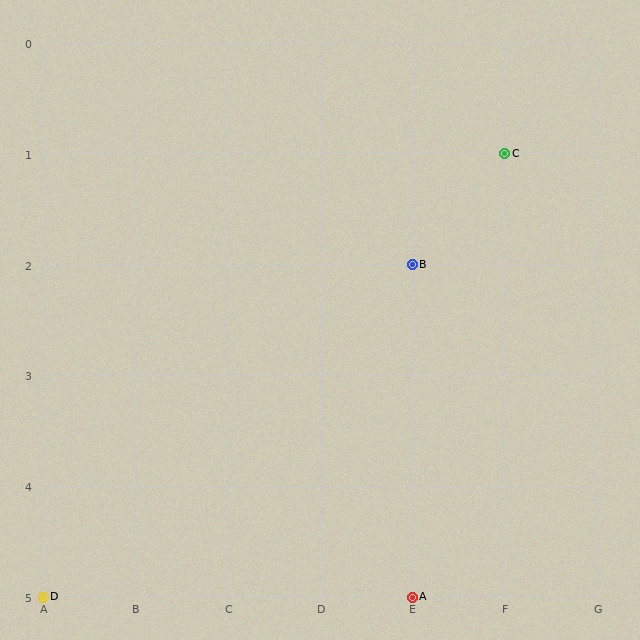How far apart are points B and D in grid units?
Points B and D are 4 columns and 3 rows apart (about 5.0 grid units diagonally).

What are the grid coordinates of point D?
Point D is at grid coordinates (A, 5).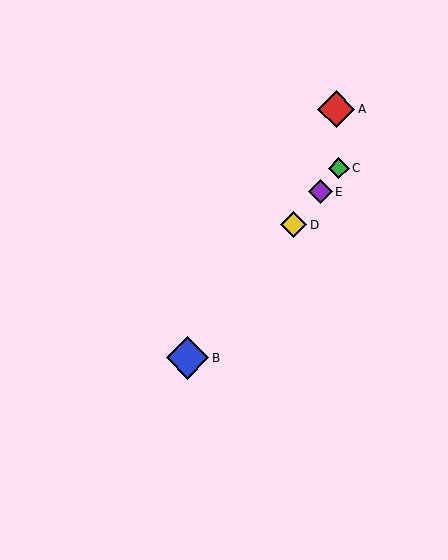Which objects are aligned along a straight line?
Objects B, C, D, E are aligned along a straight line.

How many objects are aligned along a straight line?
4 objects (B, C, D, E) are aligned along a straight line.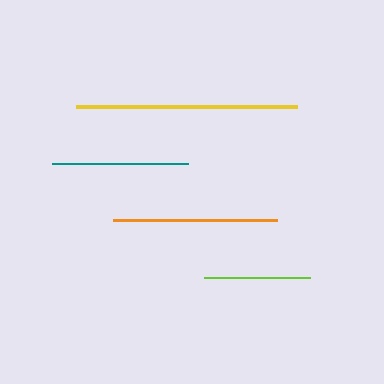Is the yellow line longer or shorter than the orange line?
The yellow line is longer than the orange line.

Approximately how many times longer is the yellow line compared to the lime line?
The yellow line is approximately 2.1 times the length of the lime line.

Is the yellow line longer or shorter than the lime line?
The yellow line is longer than the lime line.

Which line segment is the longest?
The yellow line is the longest at approximately 221 pixels.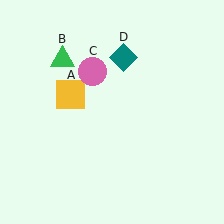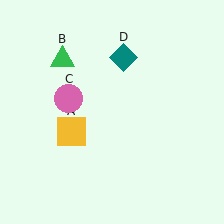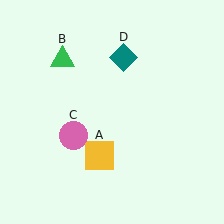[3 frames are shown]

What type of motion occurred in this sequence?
The yellow square (object A), pink circle (object C) rotated counterclockwise around the center of the scene.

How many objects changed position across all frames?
2 objects changed position: yellow square (object A), pink circle (object C).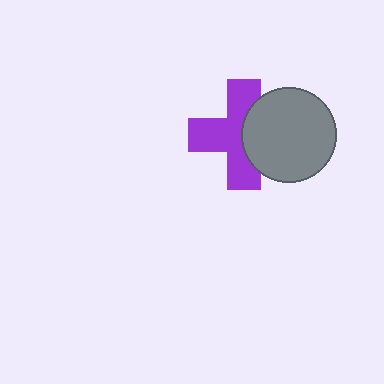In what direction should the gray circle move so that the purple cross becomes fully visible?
The gray circle should move right. That is the shortest direction to clear the overlap and leave the purple cross fully visible.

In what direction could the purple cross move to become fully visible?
The purple cross could move left. That would shift it out from behind the gray circle entirely.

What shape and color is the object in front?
The object in front is a gray circle.